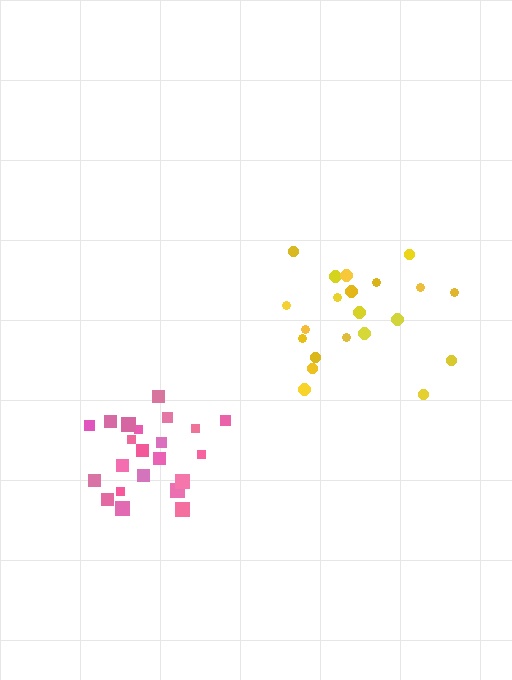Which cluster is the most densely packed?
Pink.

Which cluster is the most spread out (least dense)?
Yellow.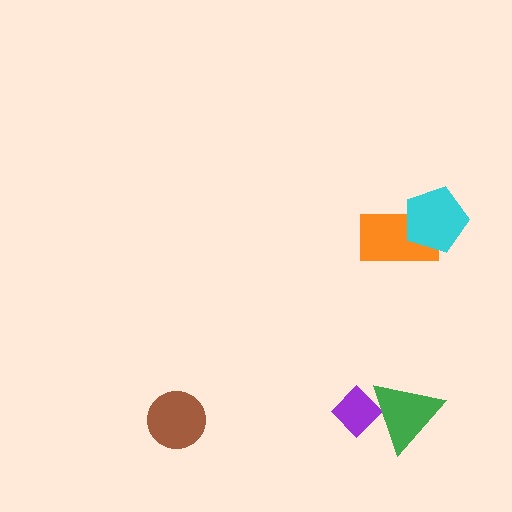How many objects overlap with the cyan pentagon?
1 object overlaps with the cyan pentagon.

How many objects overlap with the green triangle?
1 object overlaps with the green triangle.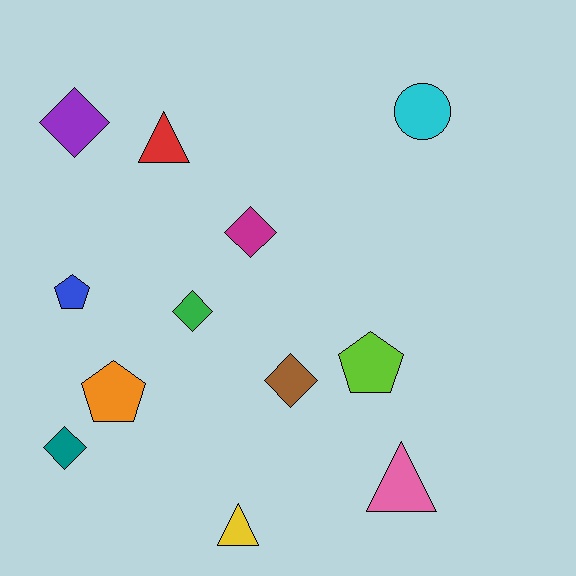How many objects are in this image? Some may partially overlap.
There are 12 objects.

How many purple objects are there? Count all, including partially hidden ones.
There is 1 purple object.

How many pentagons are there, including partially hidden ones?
There are 3 pentagons.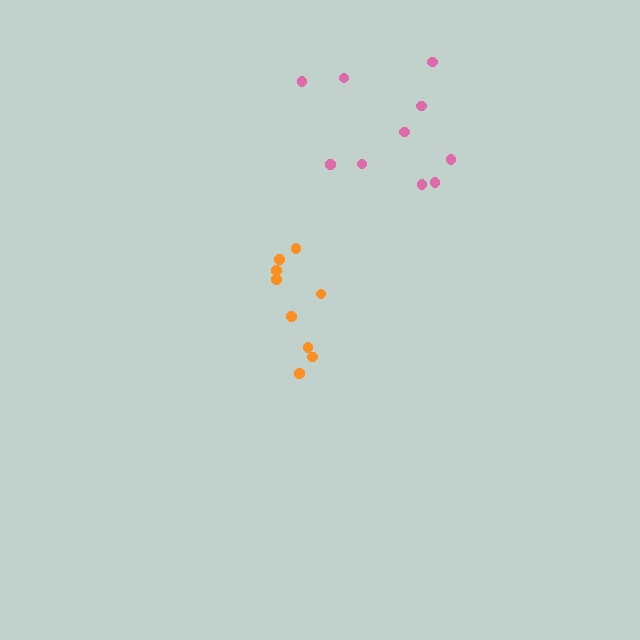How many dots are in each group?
Group 1: 9 dots, Group 2: 10 dots (19 total).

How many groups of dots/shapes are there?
There are 2 groups.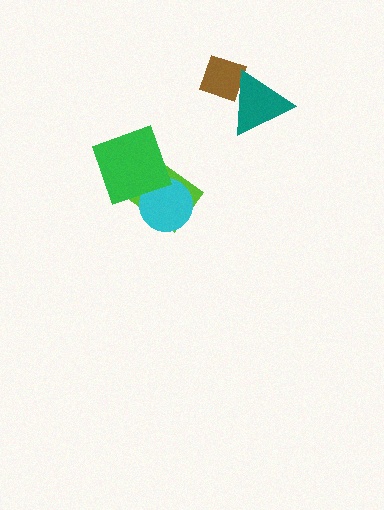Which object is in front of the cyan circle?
The green diamond is in front of the cyan circle.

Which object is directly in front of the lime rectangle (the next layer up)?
The cyan circle is directly in front of the lime rectangle.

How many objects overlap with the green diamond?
2 objects overlap with the green diamond.